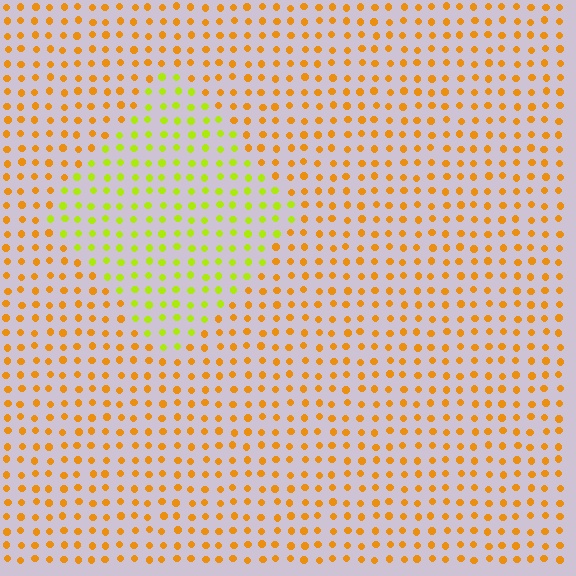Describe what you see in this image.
The image is filled with small orange elements in a uniform arrangement. A diamond-shaped region is visible where the elements are tinted to a slightly different hue, forming a subtle color boundary.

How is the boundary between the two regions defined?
The boundary is defined purely by a slight shift in hue (about 42 degrees). Spacing, size, and orientation are identical on both sides.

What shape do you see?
I see a diamond.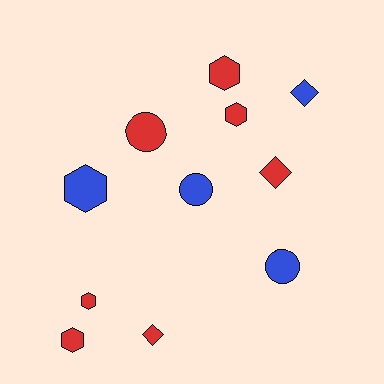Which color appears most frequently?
Red, with 7 objects.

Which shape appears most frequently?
Hexagon, with 5 objects.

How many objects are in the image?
There are 11 objects.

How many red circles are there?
There is 1 red circle.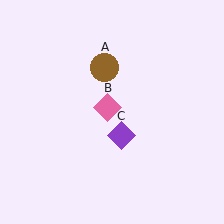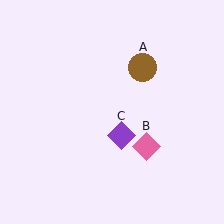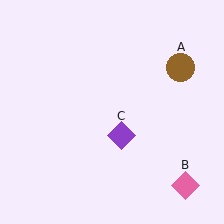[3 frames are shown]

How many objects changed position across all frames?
2 objects changed position: brown circle (object A), pink diamond (object B).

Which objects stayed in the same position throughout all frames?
Purple diamond (object C) remained stationary.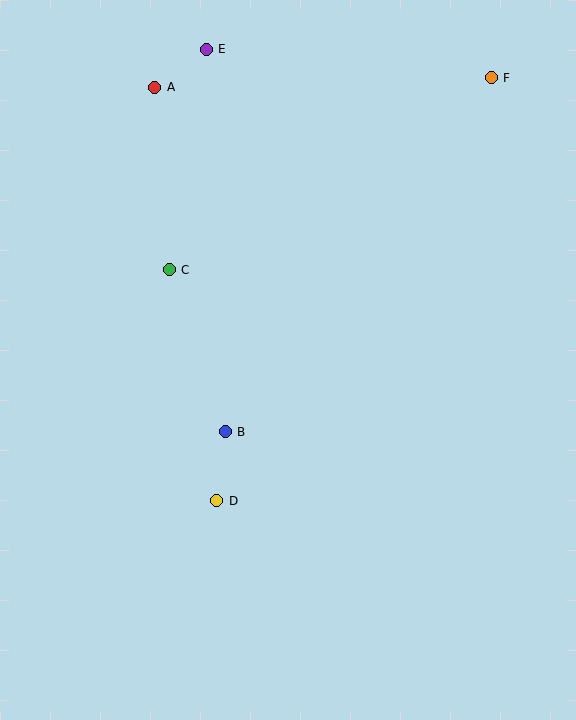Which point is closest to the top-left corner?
Point A is closest to the top-left corner.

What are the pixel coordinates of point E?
Point E is at (206, 50).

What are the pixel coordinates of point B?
Point B is at (225, 432).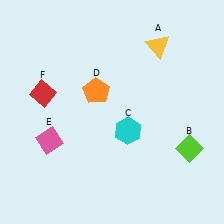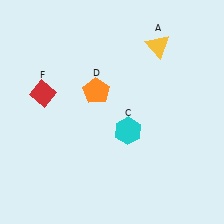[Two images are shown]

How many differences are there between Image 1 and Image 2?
There are 2 differences between the two images.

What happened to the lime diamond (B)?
The lime diamond (B) was removed in Image 2. It was in the bottom-right area of Image 1.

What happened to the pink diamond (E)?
The pink diamond (E) was removed in Image 2. It was in the bottom-left area of Image 1.